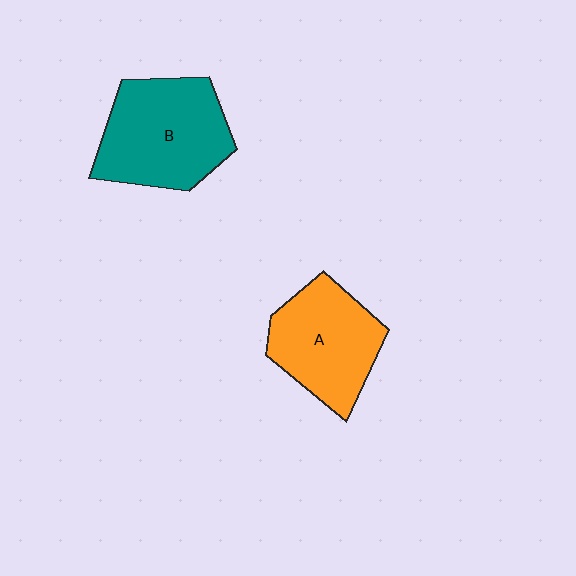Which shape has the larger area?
Shape B (teal).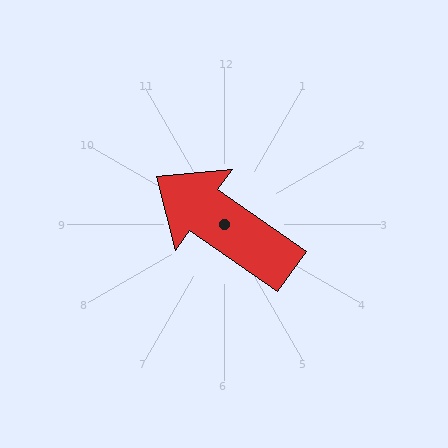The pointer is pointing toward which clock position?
Roughly 10 o'clock.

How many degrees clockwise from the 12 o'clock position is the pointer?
Approximately 305 degrees.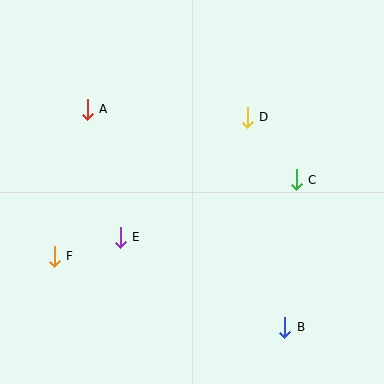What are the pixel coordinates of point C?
Point C is at (296, 180).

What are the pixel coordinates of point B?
Point B is at (285, 327).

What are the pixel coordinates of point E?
Point E is at (120, 237).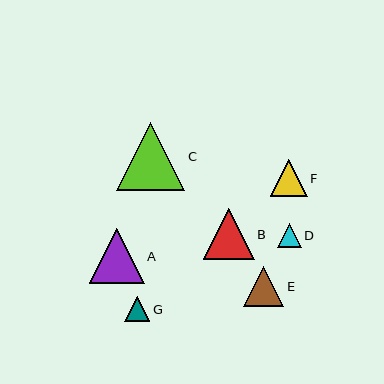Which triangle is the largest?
Triangle C is the largest with a size of approximately 68 pixels.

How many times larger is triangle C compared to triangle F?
Triangle C is approximately 1.8 times the size of triangle F.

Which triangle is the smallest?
Triangle D is the smallest with a size of approximately 24 pixels.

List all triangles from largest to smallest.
From largest to smallest: C, A, B, E, F, G, D.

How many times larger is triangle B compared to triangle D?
Triangle B is approximately 2.1 times the size of triangle D.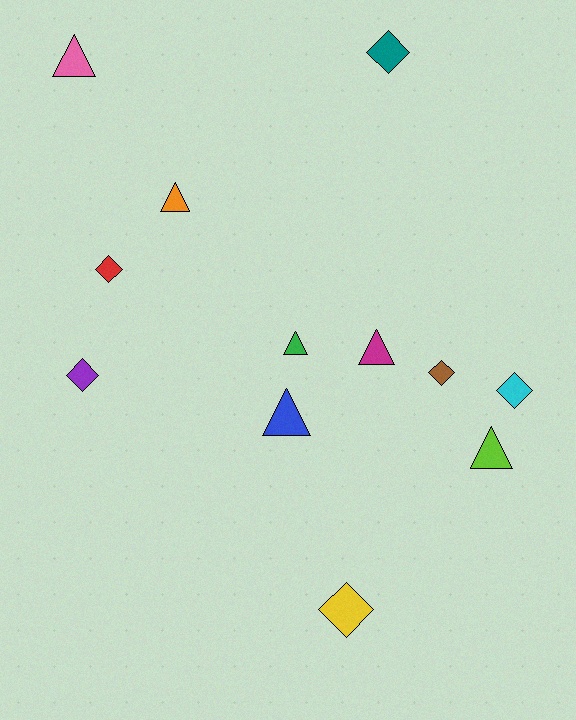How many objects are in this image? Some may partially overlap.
There are 12 objects.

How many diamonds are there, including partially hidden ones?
There are 6 diamonds.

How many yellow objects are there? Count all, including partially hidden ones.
There is 1 yellow object.